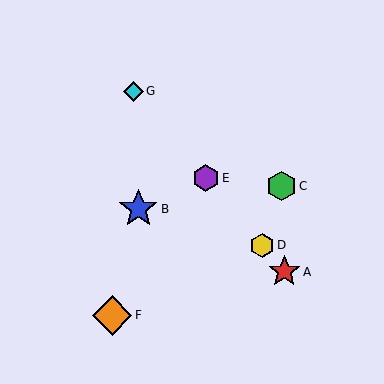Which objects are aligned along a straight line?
Objects A, D, E, G are aligned along a straight line.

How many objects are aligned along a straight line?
4 objects (A, D, E, G) are aligned along a straight line.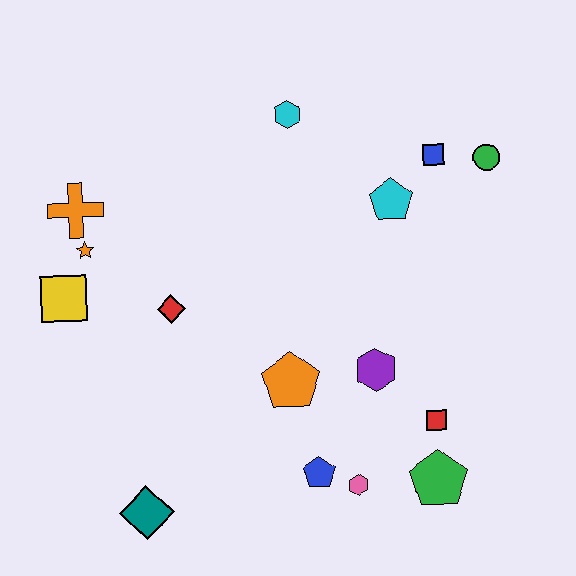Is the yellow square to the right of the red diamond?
No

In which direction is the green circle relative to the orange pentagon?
The green circle is above the orange pentagon.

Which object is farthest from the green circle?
The teal diamond is farthest from the green circle.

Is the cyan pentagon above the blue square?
No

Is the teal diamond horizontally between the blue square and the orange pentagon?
No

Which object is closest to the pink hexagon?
The blue pentagon is closest to the pink hexagon.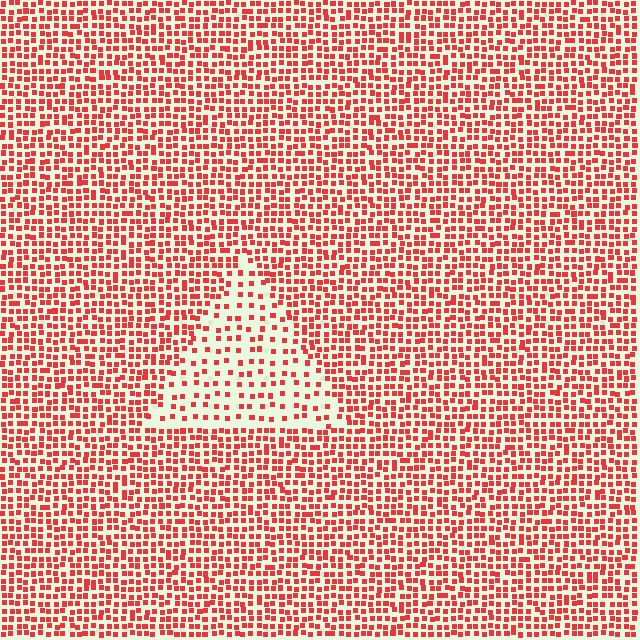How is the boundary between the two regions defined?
The boundary is defined by a change in element density (approximately 2.2x ratio). All elements are the same color, size, and shape.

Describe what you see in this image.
The image contains small red elements arranged at two different densities. A triangle-shaped region is visible where the elements are less densely packed than the surrounding area.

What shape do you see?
I see a triangle.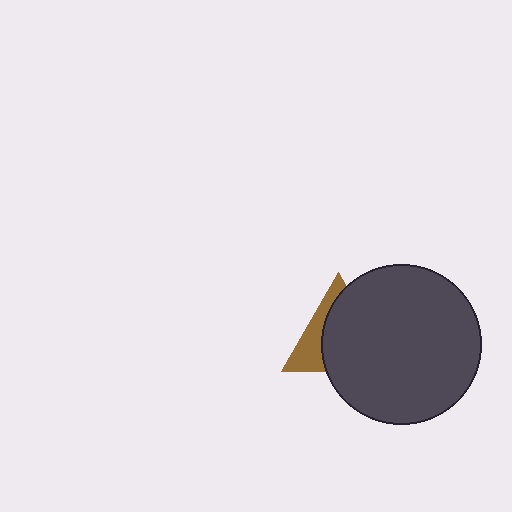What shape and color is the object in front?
The object in front is a dark gray circle.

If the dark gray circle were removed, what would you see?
You would see the complete brown triangle.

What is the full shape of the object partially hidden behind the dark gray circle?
The partially hidden object is a brown triangle.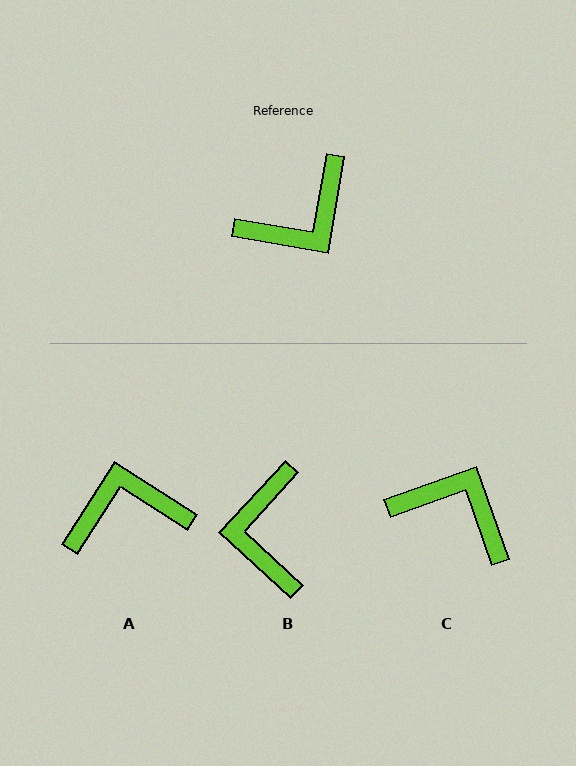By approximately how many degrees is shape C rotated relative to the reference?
Approximately 119 degrees counter-clockwise.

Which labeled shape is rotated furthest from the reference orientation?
A, about 157 degrees away.